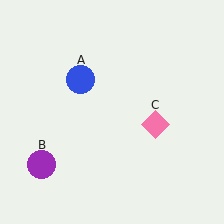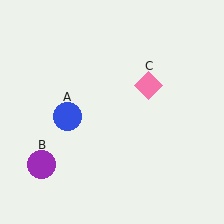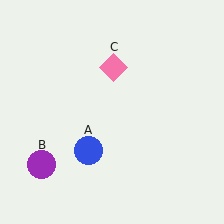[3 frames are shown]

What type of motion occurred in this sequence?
The blue circle (object A), pink diamond (object C) rotated counterclockwise around the center of the scene.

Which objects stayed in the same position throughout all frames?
Purple circle (object B) remained stationary.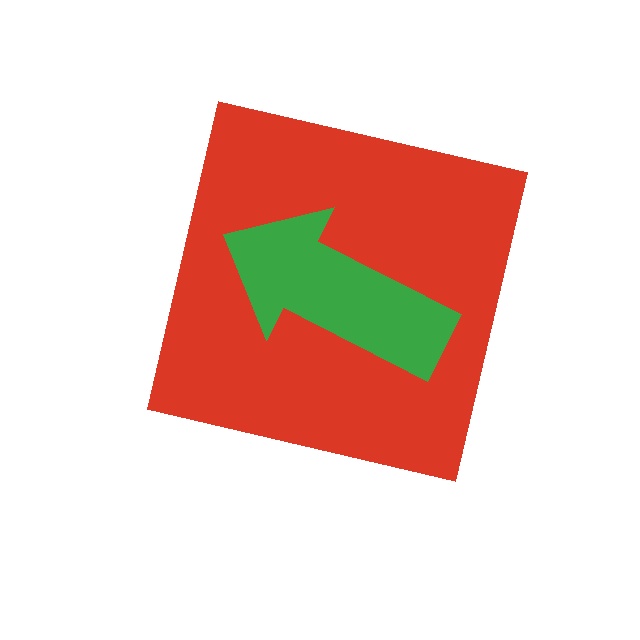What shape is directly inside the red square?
The green arrow.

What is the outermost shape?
The red square.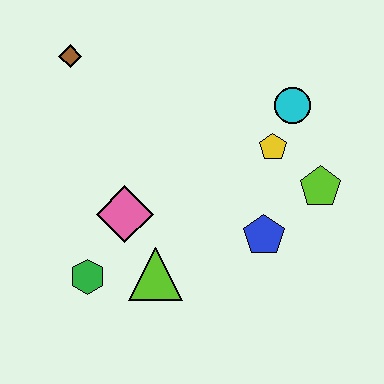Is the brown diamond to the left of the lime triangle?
Yes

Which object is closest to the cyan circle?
The yellow pentagon is closest to the cyan circle.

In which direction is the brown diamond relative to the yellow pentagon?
The brown diamond is to the left of the yellow pentagon.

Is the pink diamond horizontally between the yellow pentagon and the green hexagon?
Yes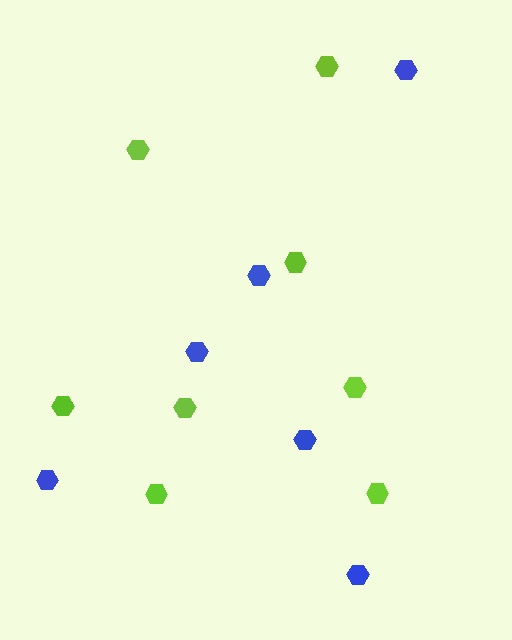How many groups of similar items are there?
There are 2 groups: one group of lime hexagons (8) and one group of blue hexagons (6).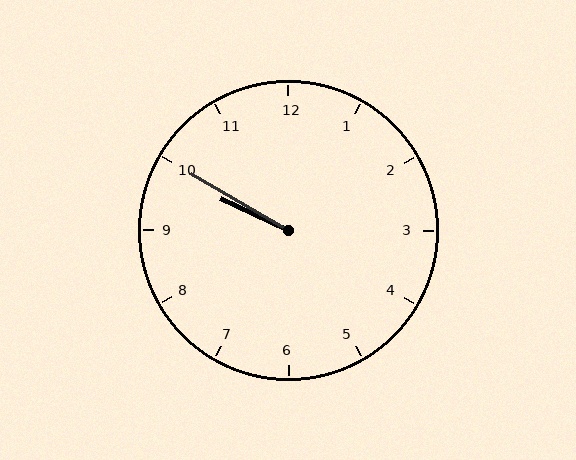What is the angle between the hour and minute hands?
Approximately 5 degrees.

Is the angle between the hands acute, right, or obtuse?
It is acute.